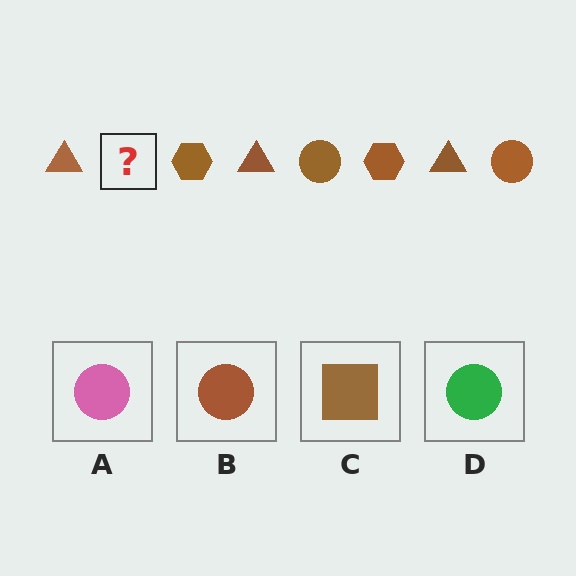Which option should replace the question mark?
Option B.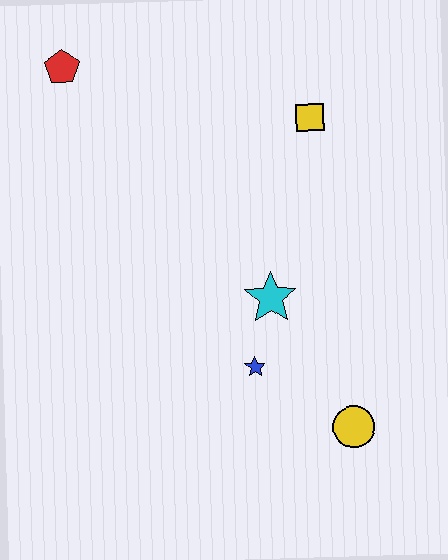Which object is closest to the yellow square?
The cyan star is closest to the yellow square.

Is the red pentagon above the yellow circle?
Yes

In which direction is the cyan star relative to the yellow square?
The cyan star is below the yellow square.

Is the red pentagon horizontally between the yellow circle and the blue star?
No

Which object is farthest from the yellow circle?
The red pentagon is farthest from the yellow circle.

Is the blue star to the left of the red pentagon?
No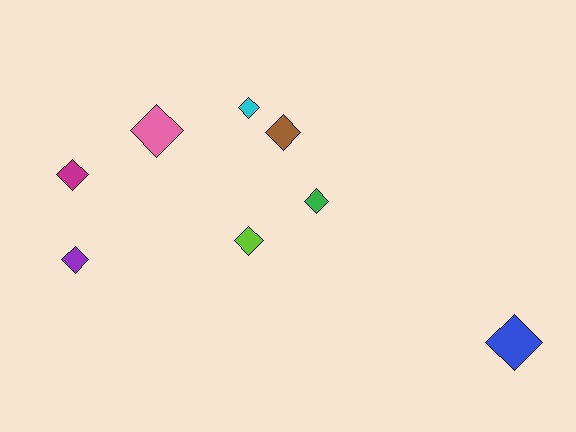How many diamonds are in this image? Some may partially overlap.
There are 8 diamonds.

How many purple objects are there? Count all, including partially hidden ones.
There is 1 purple object.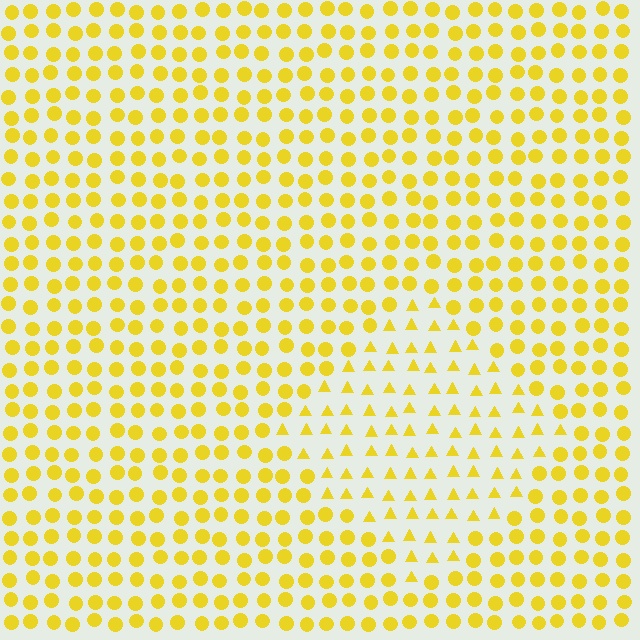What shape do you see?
I see a diamond.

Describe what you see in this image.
The image is filled with small yellow elements arranged in a uniform grid. A diamond-shaped region contains triangles, while the surrounding area contains circles. The boundary is defined purely by the change in element shape.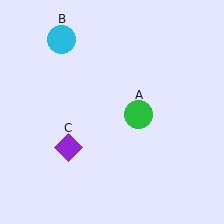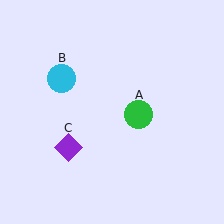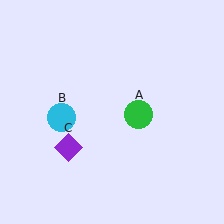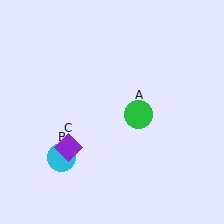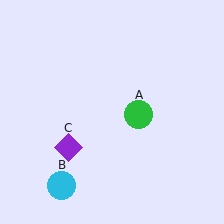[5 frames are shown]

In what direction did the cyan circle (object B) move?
The cyan circle (object B) moved down.